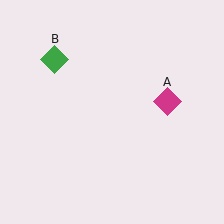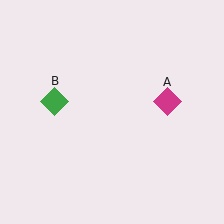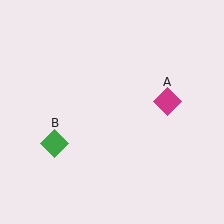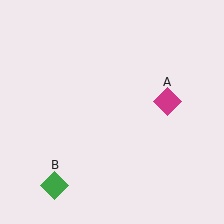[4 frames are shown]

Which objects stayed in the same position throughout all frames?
Magenta diamond (object A) remained stationary.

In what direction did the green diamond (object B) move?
The green diamond (object B) moved down.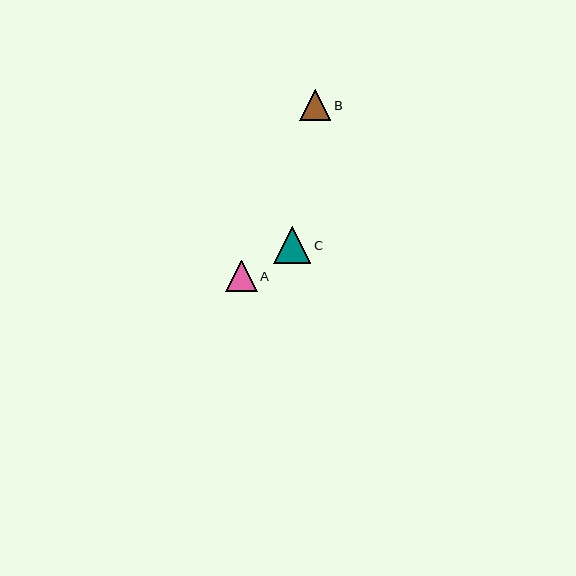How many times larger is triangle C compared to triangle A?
Triangle C is approximately 1.2 times the size of triangle A.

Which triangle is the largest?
Triangle C is the largest with a size of approximately 37 pixels.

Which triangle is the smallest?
Triangle B is the smallest with a size of approximately 31 pixels.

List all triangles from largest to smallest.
From largest to smallest: C, A, B.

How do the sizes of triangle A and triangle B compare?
Triangle A and triangle B are approximately the same size.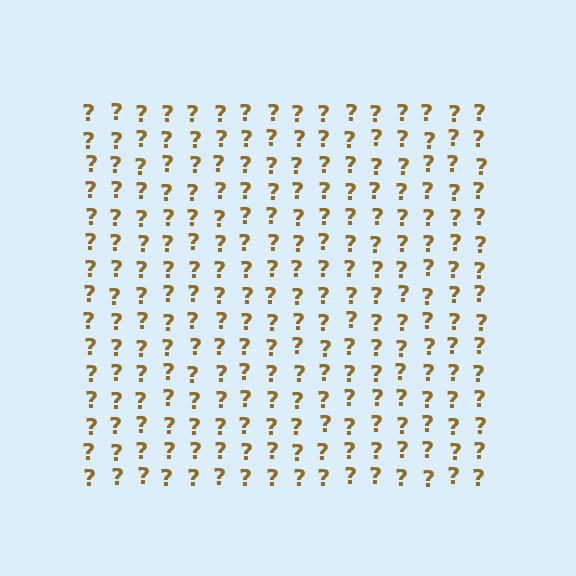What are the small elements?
The small elements are question marks.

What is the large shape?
The large shape is a square.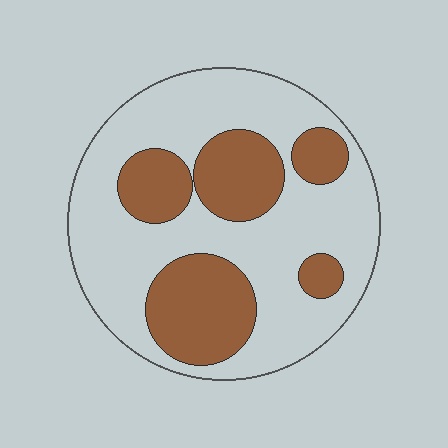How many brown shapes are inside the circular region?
5.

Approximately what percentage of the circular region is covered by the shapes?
Approximately 35%.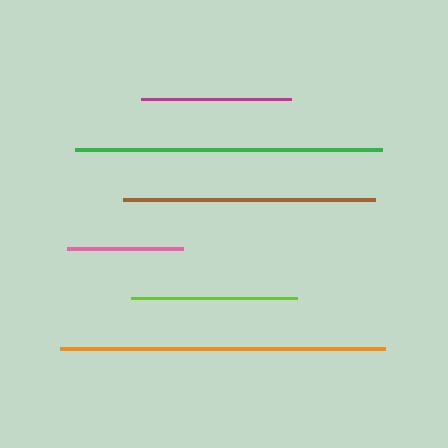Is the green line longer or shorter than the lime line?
The green line is longer than the lime line.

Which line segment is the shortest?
The pink line is the shortest at approximately 115 pixels.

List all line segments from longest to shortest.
From longest to shortest: orange, green, brown, lime, magenta, pink.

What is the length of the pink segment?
The pink segment is approximately 115 pixels long.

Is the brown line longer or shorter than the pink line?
The brown line is longer than the pink line.